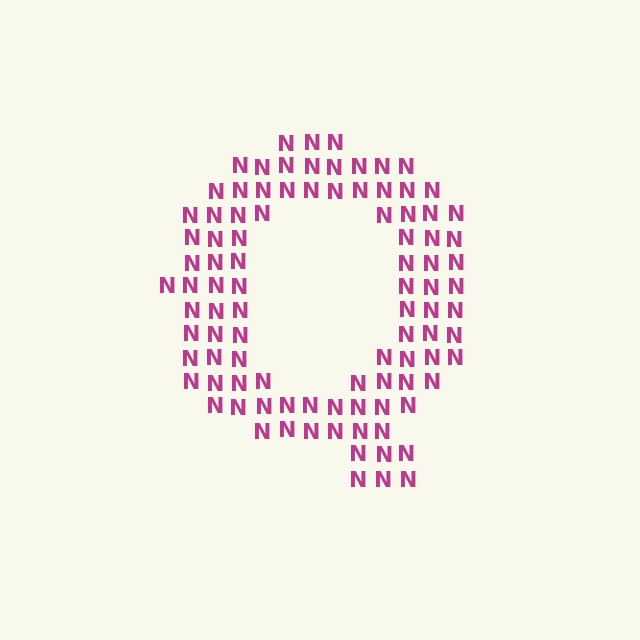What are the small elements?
The small elements are letter N's.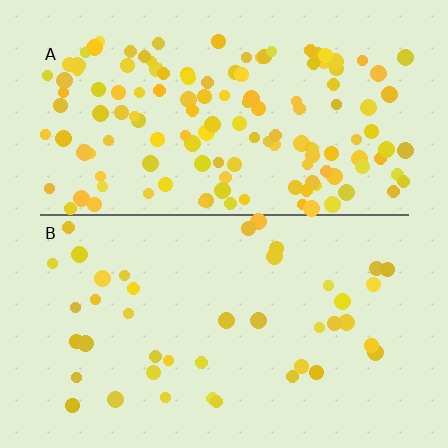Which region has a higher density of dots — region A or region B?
A (the top).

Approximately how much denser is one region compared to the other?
Approximately 3.3× — region A over region B.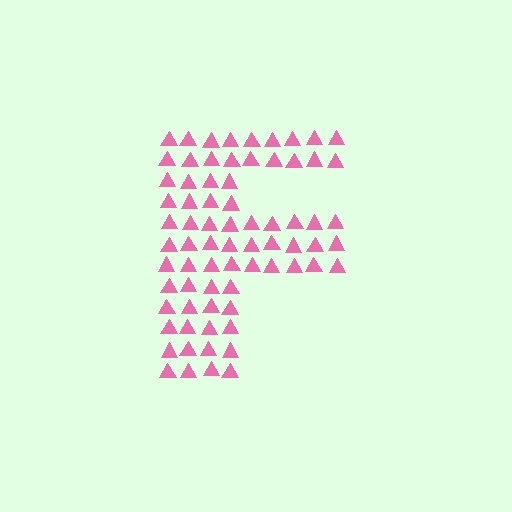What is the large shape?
The large shape is the letter F.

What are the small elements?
The small elements are triangles.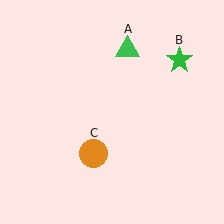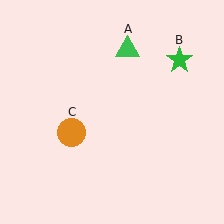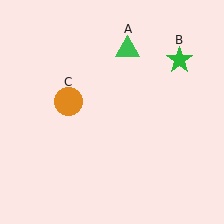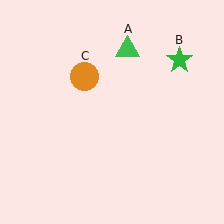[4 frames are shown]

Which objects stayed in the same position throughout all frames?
Green triangle (object A) and green star (object B) remained stationary.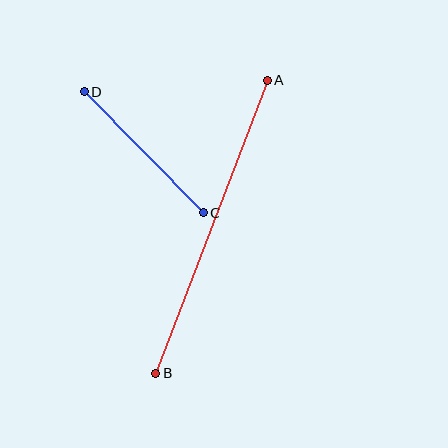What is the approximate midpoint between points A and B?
The midpoint is at approximately (211, 227) pixels.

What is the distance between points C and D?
The distance is approximately 170 pixels.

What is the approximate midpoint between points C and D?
The midpoint is at approximately (144, 152) pixels.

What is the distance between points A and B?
The distance is approximately 313 pixels.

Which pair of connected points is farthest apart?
Points A and B are farthest apart.